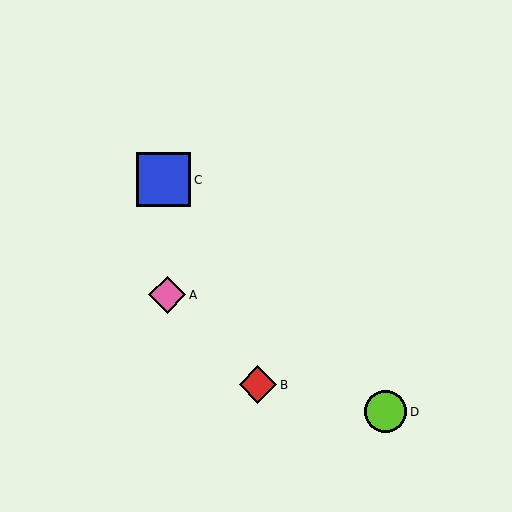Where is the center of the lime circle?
The center of the lime circle is at (386, 412).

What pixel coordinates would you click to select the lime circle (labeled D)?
Click at (386, 412) to select the lime circle D.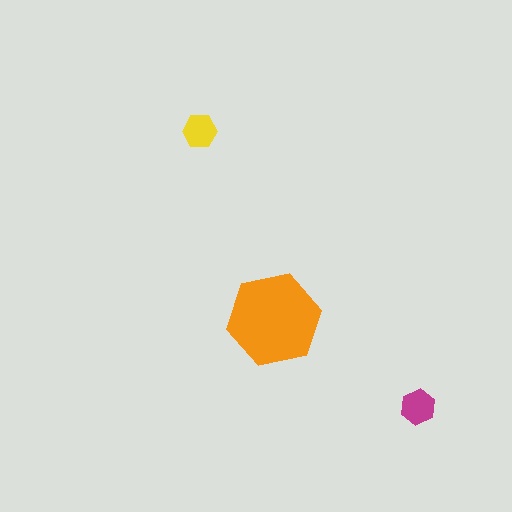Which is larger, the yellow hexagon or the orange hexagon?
The orange one.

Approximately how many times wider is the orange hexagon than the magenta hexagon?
About 2.5 times wider.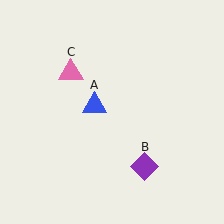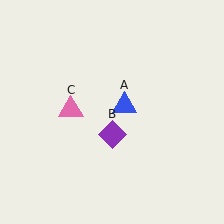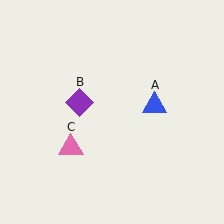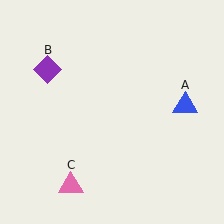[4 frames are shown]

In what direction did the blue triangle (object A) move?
The blue triangle (object A) moved right.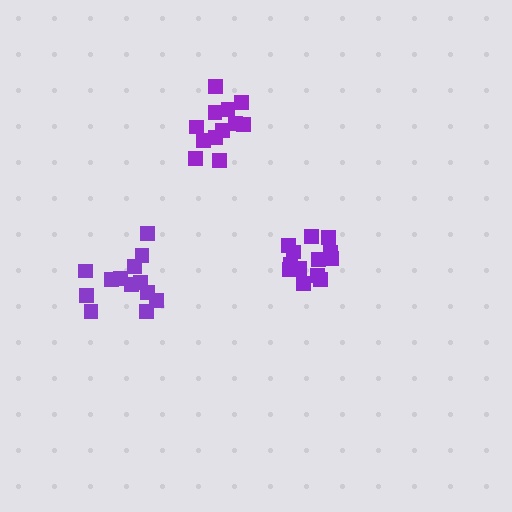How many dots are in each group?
Group 1: 13 dots, Group 2: 13 dots, Group 3: 12 dots (38 total).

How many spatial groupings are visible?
There are 3 spatial groupings.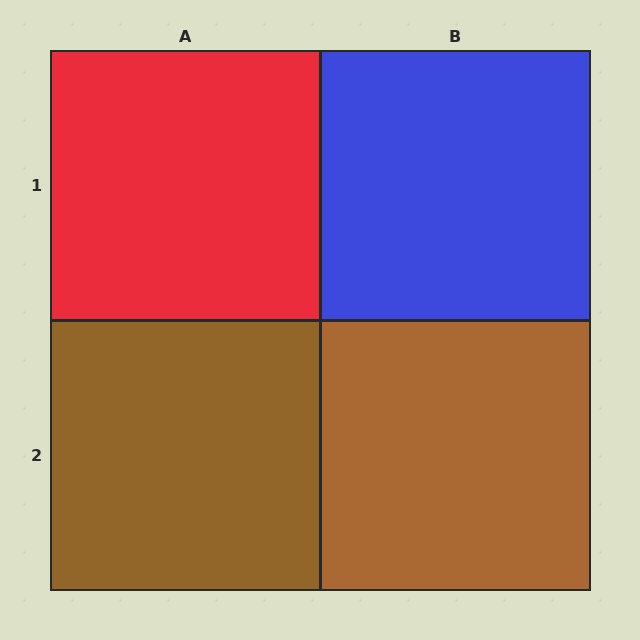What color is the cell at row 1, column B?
Blue.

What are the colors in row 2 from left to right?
Brown, brown.